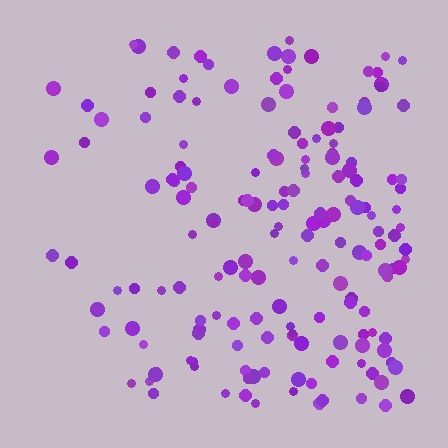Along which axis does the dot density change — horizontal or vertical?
Horizontal.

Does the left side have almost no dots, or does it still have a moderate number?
Still a moderate number, just noticeably fewer than the right.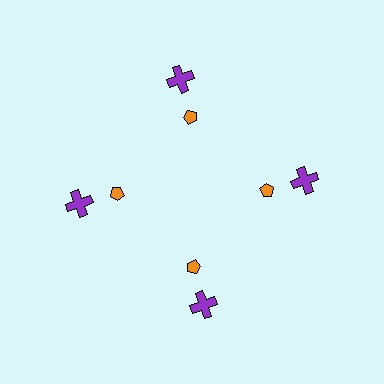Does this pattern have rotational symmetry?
Yes, this pattern has 4-fold rotational symmetry. It looks the same after rotating 90 degrees around the center.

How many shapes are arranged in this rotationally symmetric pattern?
There are 8 shapes, arranged in 4 groups of 2.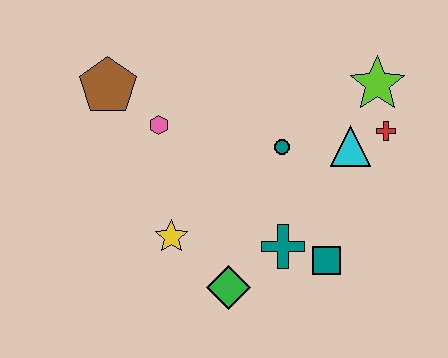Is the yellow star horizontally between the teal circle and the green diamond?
No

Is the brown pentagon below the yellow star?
No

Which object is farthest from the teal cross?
The brown pentagon is farthest from the teal cross.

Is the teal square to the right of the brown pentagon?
Yes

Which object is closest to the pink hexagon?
The brown pentagon is closest to the pink hexagon.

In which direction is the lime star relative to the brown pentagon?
The lime star is to the right of the brown pentagon.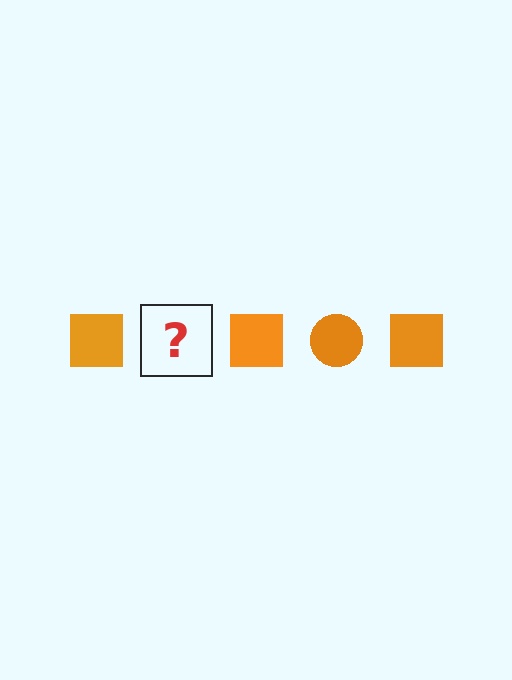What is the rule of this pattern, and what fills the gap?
The rule is that the pattern cycles through square, circle shapes in orange. The gap should be filled with an orange circle.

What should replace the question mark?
The question mark should be replaced with an orange circle.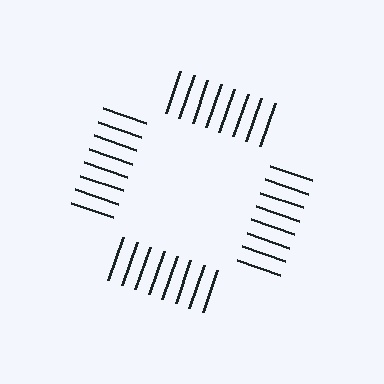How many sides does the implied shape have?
4 sides — the line-ends trace a square.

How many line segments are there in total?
32 — 8 along each of the 4 edges.